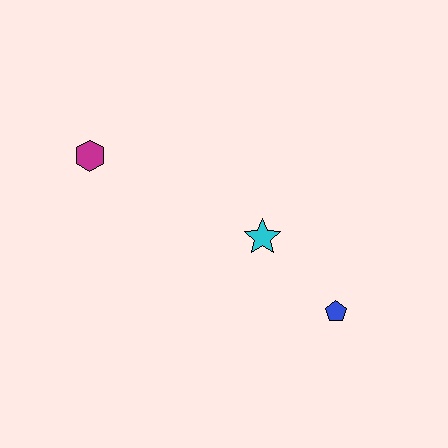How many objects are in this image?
There are 3 objects.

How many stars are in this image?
There is 1 star.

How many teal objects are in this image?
There are no teal objects.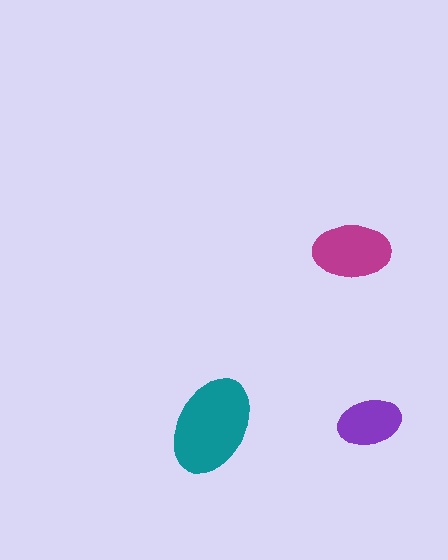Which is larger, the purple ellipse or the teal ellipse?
The teal one.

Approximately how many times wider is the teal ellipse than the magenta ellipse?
About 1.5 times wider.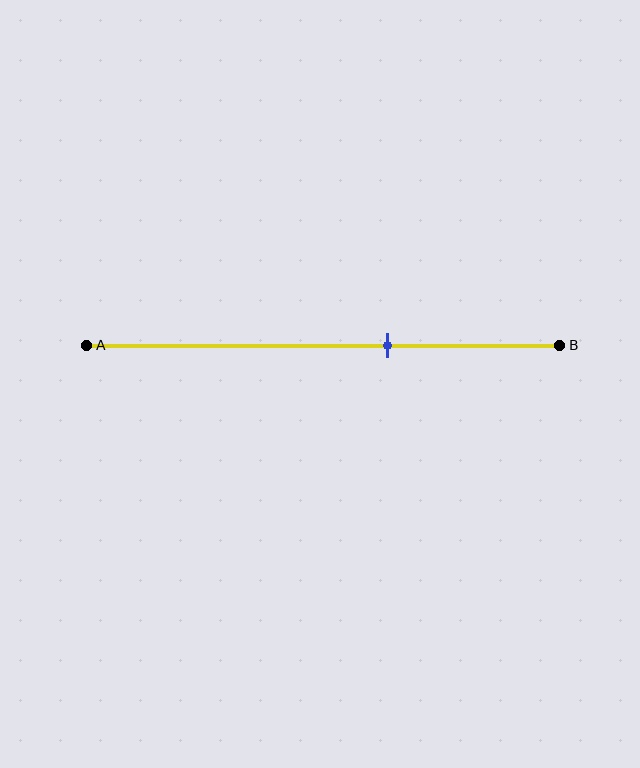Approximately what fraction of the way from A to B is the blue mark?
The blue mark is approximately 65% of the way from A to B.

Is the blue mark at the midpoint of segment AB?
No, the mark is at about 65% from A, not at the 50% midpoint.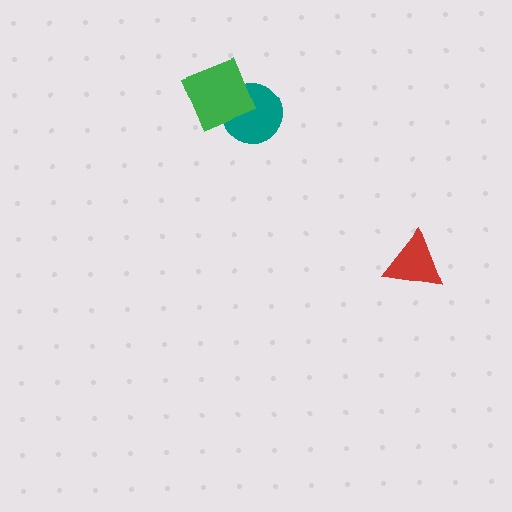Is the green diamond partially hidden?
No, no other shape covers it.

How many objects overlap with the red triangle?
0 objects overlap with the red triangle.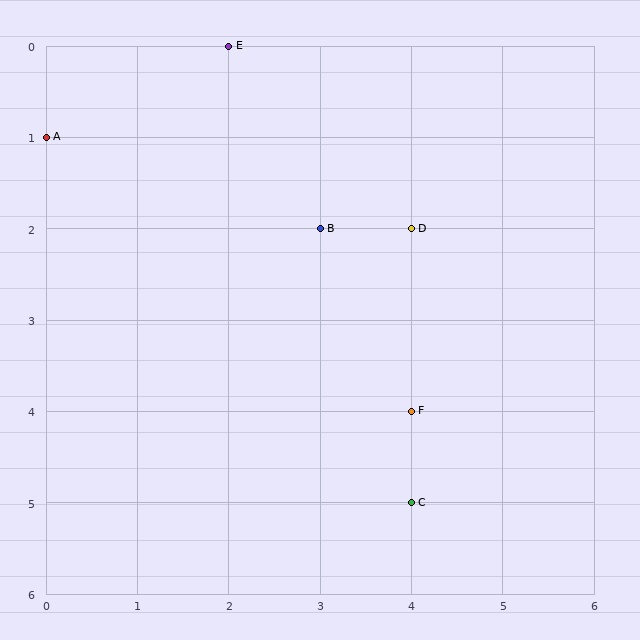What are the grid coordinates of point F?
Point F is at grid coordinates (4, 4).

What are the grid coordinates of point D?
Point D is at grid coordinates (4, 2).